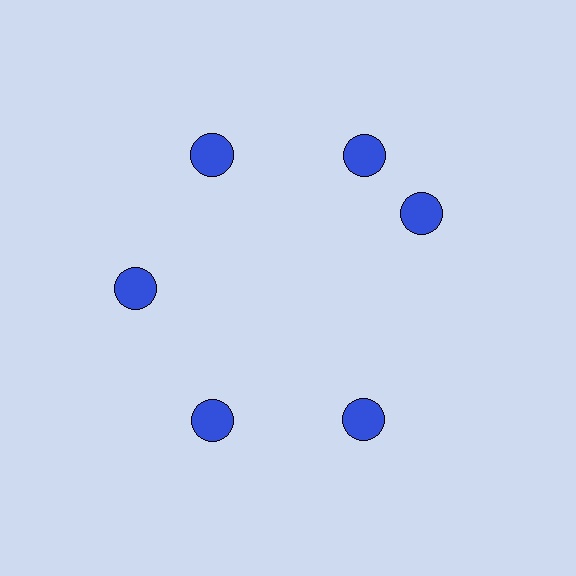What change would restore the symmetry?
The symmetry would be restored by rotating it back into even spacing with its neighbors so that all 6 circles sit at equal angles and equal distance from the center.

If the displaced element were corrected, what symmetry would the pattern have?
It would have 6-fold rotational symmetry — the pattern would map onto itself every 60 degrees.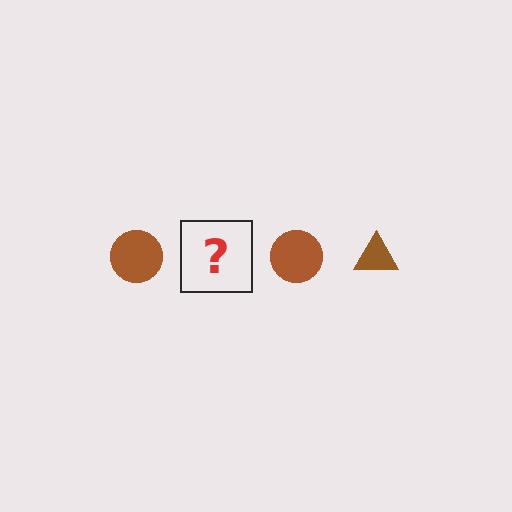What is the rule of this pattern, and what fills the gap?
The rule is that the pattern cycles through circle, triangle shapes in brown. The gap should be filled with a brown triangle.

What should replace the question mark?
The question mark should be replaced with a brown triangle.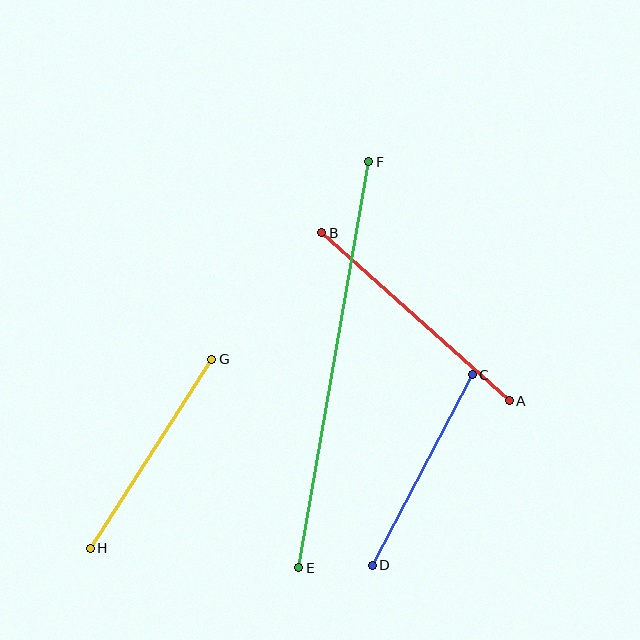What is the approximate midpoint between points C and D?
The midpoint is at approximately (422, 470) pixels.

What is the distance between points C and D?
The distance is approximately 215 pixels.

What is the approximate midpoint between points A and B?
The midpoint is at approximately (416, 317) pixels.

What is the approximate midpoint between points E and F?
The midpoint is at approximately (334, 365) pixels.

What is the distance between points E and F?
The distance is approximately 412 pixels.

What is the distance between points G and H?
The distance is approximately 225 pixels.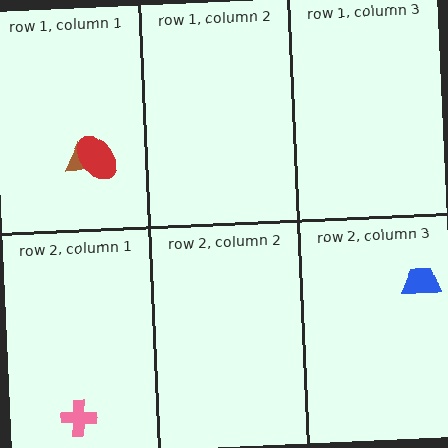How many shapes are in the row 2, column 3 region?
1.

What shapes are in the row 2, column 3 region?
The blue trapezoid.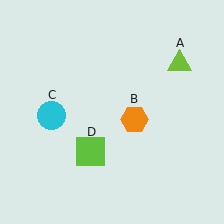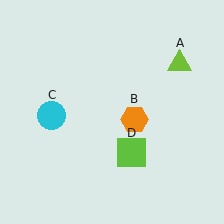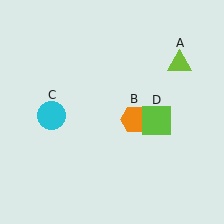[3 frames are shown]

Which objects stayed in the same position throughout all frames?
Lime triangle (object A) and orange hexagon (object B) and cyan circle (object C) remained stationary.